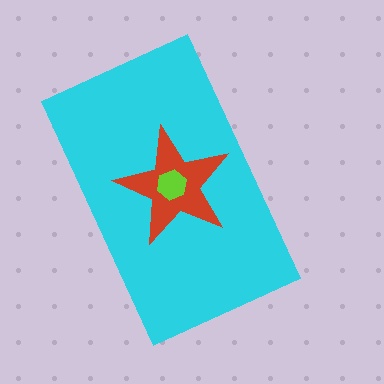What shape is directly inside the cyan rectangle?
The red star.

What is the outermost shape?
The cyan rectangle.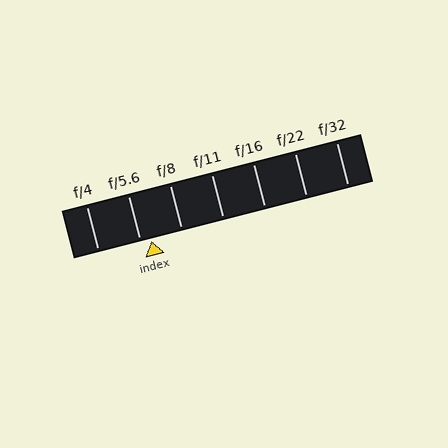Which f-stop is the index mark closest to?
The index mark is closest to f/5.6.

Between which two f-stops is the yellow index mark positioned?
The index mark is between f/5.6 and f/8.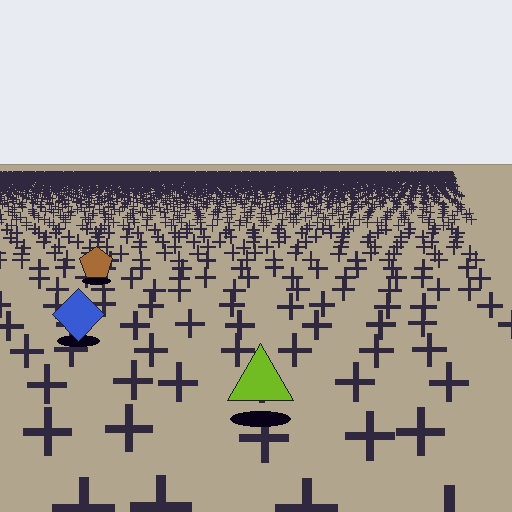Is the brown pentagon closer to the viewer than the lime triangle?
No. The lime triangle is closer — you can tell from the texture gradient: the ground texture is coarser near it.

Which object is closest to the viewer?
The lime triangle is closest. The texture marks near it are larger and more spread out.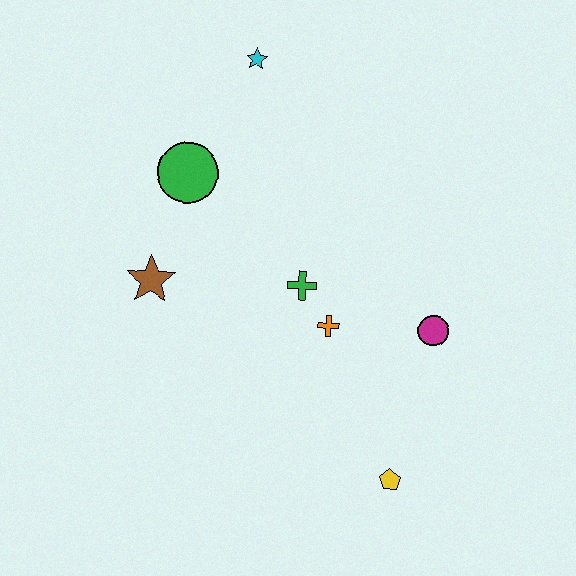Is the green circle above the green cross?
Yes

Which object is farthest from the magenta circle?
The cyan star is farthest from the magenta circle.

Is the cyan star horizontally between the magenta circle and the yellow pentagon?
No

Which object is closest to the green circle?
The brown star is closest to the green circle.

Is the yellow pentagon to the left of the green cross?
No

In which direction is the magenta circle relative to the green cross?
The magenta circle is to the right of the green cross.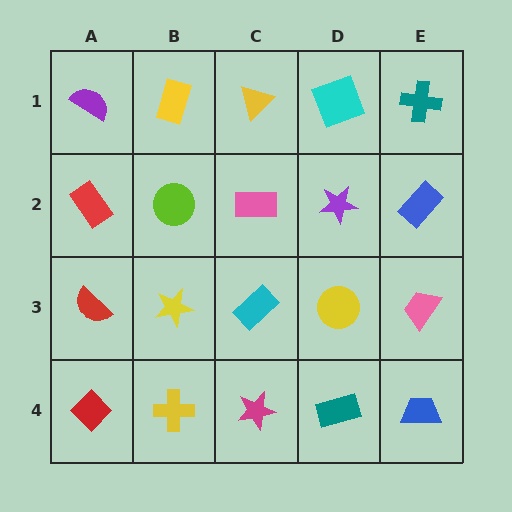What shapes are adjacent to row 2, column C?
A yellow triangle (row 1, column C), a cyan rectangle (row 3, column C), a lime circle (row 2, column B), a purple star (row 2, column D).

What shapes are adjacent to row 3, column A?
A red rectangle (row 2, column A), a red diamond (row 4, column A), a yellow star (row 3, column B).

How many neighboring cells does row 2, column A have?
3.